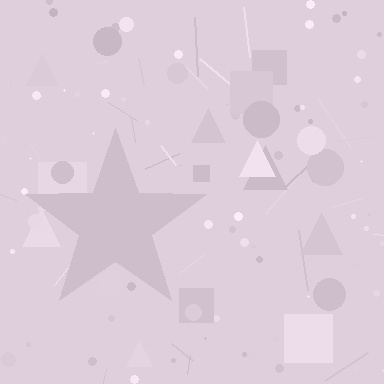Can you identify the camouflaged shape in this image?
The camouflaged shape is a star.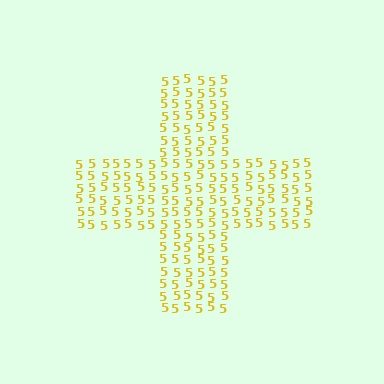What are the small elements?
The small elements are digit 5's.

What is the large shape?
The large shape is a cross.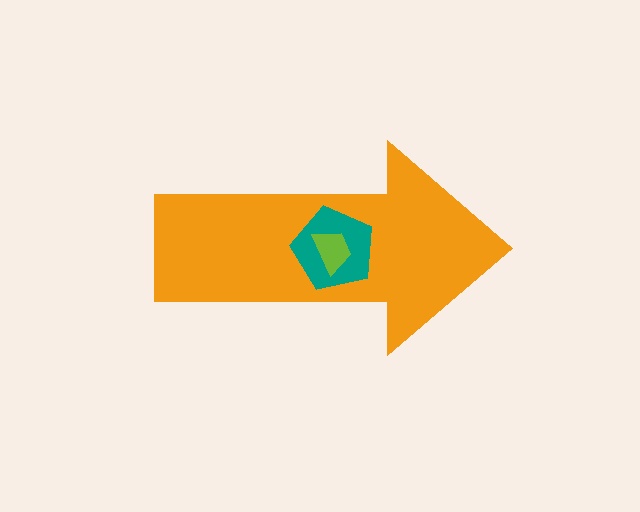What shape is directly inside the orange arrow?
The teal pentagon.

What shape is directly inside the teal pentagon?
The lime trapezoid.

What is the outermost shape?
The orange arrow.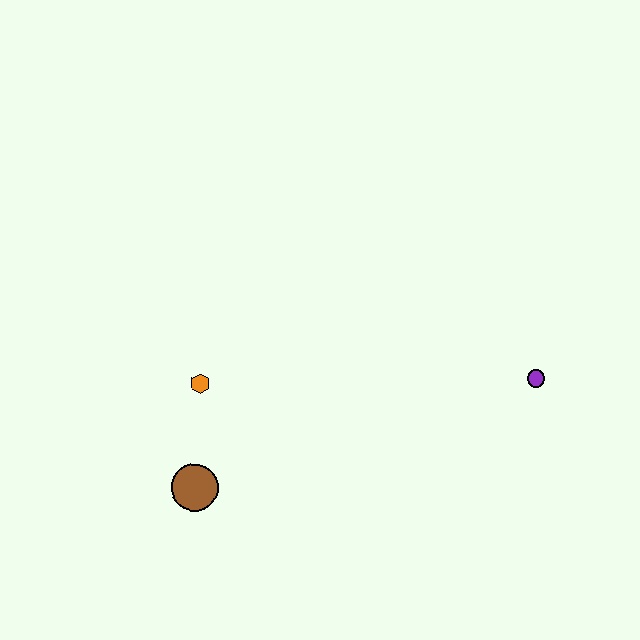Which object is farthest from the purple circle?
The brown circle is farthest from the purple circle.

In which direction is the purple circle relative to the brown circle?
The purple circle is to the right of the brown circle.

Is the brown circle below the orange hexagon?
Yes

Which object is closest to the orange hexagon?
The brown circle is closest to the orange hexagon.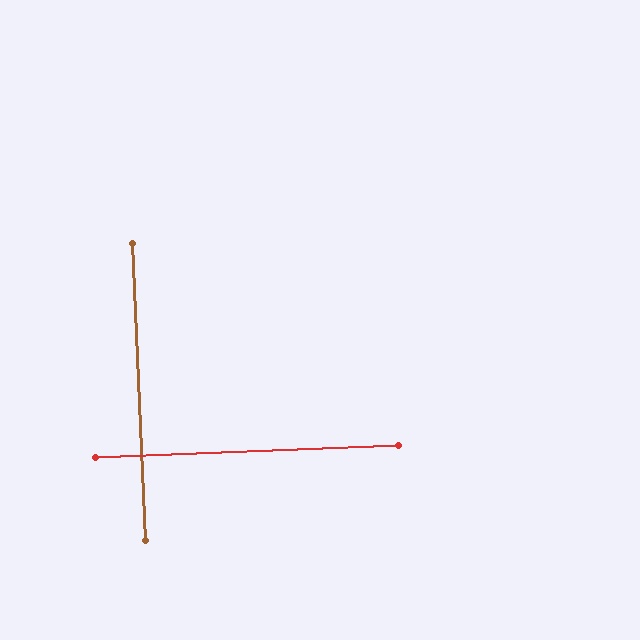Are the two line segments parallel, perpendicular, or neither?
Perpendicular — they meet at approximately 90°.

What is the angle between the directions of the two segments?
Approximately 90 degrees.